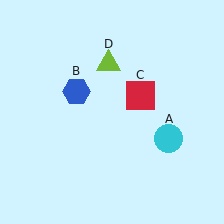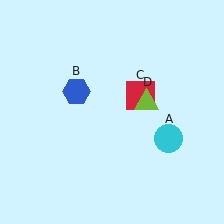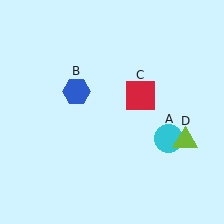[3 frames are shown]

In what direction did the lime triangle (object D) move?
The lime triangle (object D) moved down and to the right.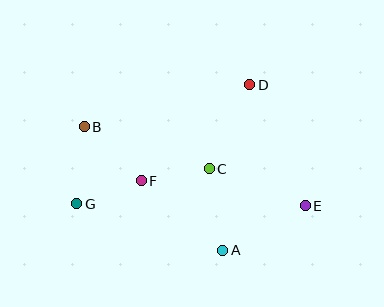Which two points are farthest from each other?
Points B and E are farthest from each other.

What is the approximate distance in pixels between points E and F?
The distance between E and F is approximately 166 pixels.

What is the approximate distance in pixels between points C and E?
The distance between C and E is approximately 103 pixels.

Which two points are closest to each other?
Points F and G are closest to each other.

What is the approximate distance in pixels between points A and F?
The distance between A and F is approximately 107 pixels.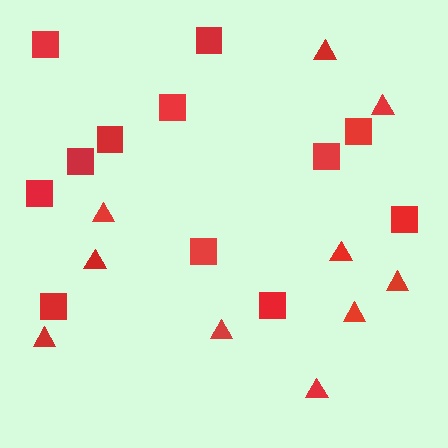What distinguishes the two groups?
There are 2 groups: one group of triangles (10) and one group of squares (12).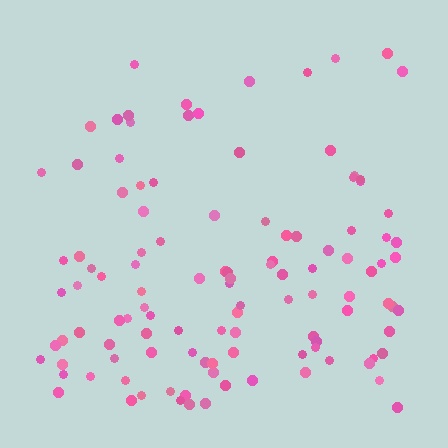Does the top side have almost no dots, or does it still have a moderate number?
Still a moderate number, just noticeably fewer than the bottom.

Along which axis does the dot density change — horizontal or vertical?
Vertical.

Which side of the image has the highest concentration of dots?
The bottom.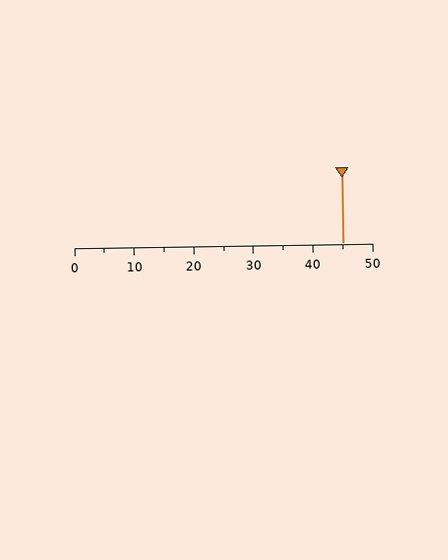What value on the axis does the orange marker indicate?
The marker indicates approximately 45.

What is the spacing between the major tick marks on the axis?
The major ticks are spaced 10 apart.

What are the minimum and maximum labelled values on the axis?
The axis runs from 0 to 50.